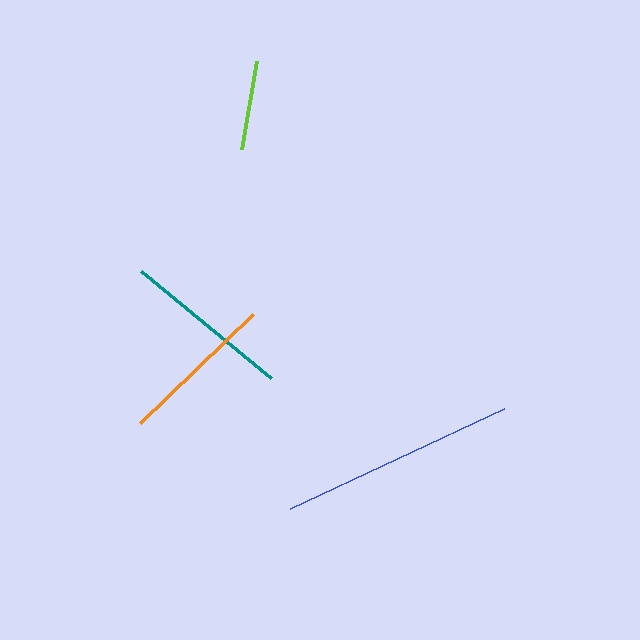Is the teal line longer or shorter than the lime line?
The teal line is longer than the lime line.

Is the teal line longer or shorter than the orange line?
The teal line is longer than the orange line.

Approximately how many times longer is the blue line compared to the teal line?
The blue line is approximately 1.4 times the length of the teal line.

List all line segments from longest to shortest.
From longest to shortest: blue, teal, orange, lime.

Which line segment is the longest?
The blue line is the longest at approximately 236 pixels.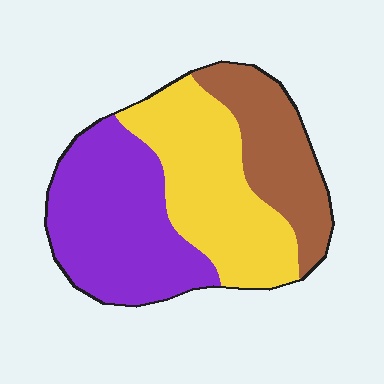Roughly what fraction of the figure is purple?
Purple takes up between a third and a half of the figure.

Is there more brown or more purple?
Purple.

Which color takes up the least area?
Brown, at roughly 25%.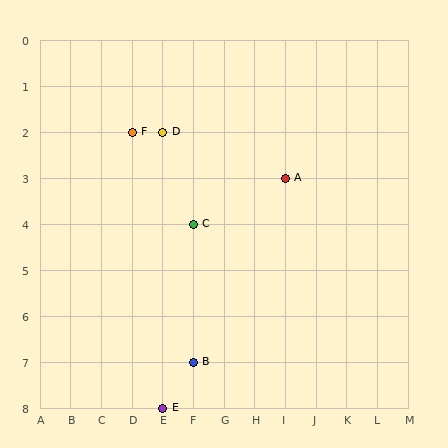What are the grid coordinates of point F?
Point F is at grid coordinates (D, 2).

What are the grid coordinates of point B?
Point B is at grid coordinates (F, 7).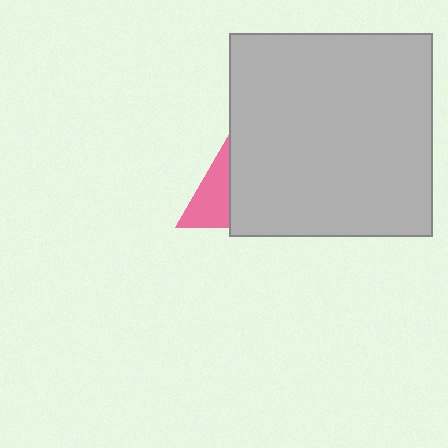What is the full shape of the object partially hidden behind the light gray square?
The partially hidden object is a pink triangle.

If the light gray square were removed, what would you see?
You would see the complete pink triangle.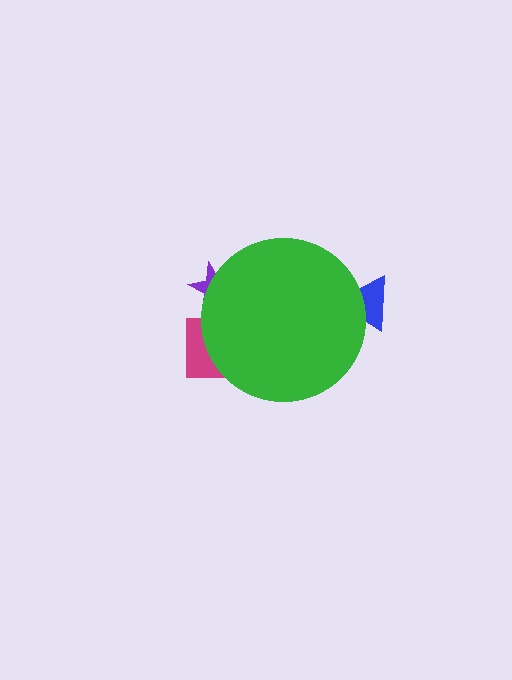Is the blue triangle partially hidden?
Yes, the blue triangle is partially hidden behind the green circle.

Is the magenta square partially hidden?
Yes, the magenta square is partially hidden behind the green circle.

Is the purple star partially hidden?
Yes, the purple star is partially hidden behind the green circle.